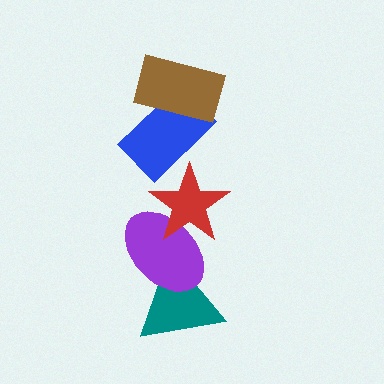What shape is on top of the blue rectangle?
The brown rectangle is on top of the blue rectangle.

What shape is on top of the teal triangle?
The purple ellipse is on top of the teal triangle.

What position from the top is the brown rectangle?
The brown rectangle is 1st from the top.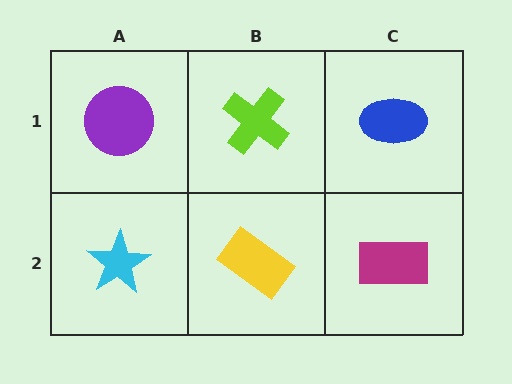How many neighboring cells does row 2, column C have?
2.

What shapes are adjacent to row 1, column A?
A cyan star (row 2, column A), a lime cross (row 1, column B).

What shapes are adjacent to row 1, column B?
A yellow rectangle (row 2, column B), a purple circle (row 1, column A), a blue ellipse (row 1, column C).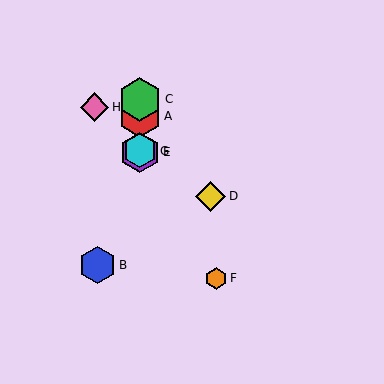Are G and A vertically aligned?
Yes, both are at x≈140.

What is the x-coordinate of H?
Object H is at x≈94.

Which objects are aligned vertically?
Objects A, C, E, G are aligned vertically.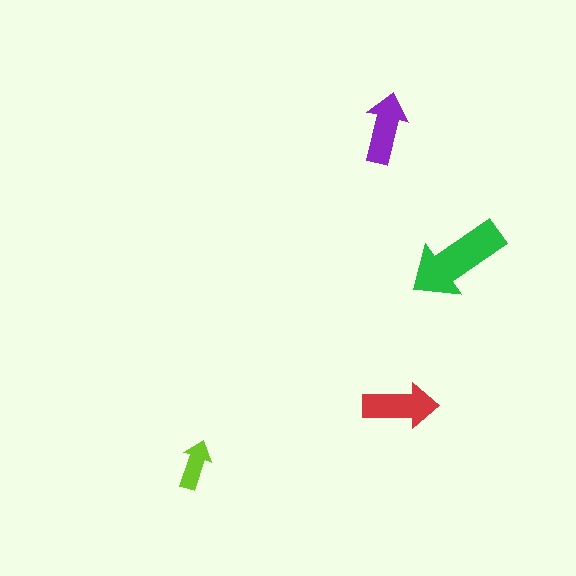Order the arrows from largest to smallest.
the green one, the red one, the purple one, the lime one.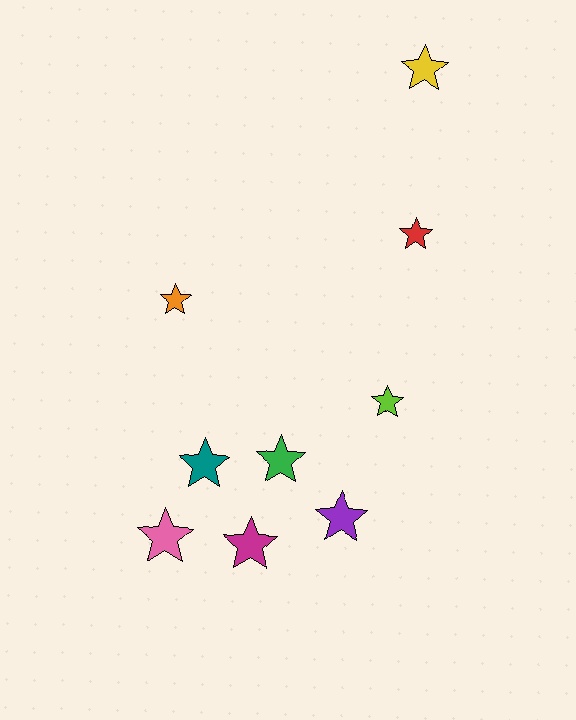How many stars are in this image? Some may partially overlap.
There are 9 stars.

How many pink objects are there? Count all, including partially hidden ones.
There is 1 pink object.